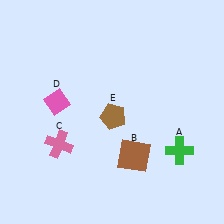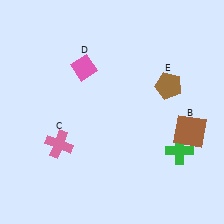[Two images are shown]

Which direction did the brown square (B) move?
The brown square (B) moved right.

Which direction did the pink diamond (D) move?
The pink diamond (D) moved up.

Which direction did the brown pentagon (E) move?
The brown pentagon (E) moved right.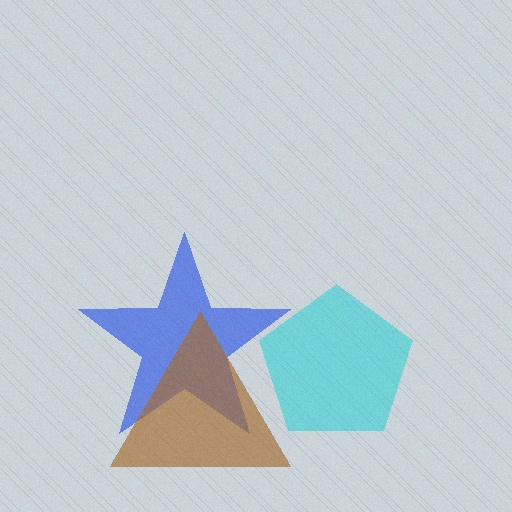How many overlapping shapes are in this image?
There are 3 overlapping shapes in the image.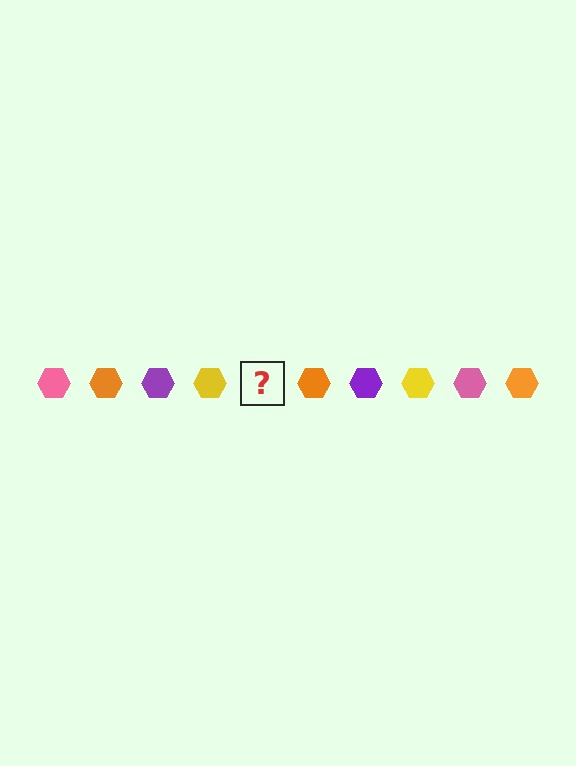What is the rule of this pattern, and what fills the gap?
The rule is that the pattern cycles through pink, orange, purple, yellow hexagons. The gap should be filled with a pink hexagon.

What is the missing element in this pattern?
The missing element is a pink hexagon.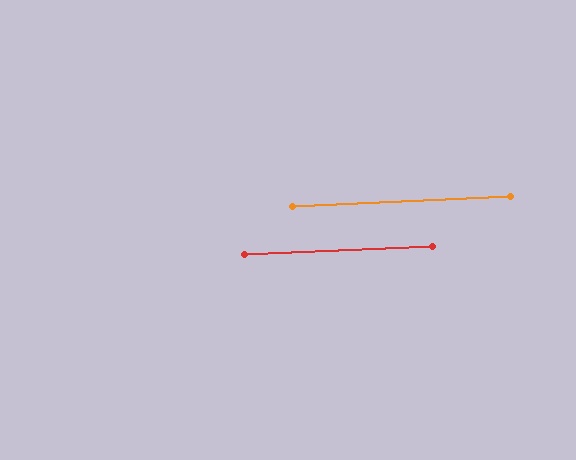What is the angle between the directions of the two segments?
Approximately 0 degrees.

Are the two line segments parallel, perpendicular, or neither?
Parallel — their directions differ by only 0.4°.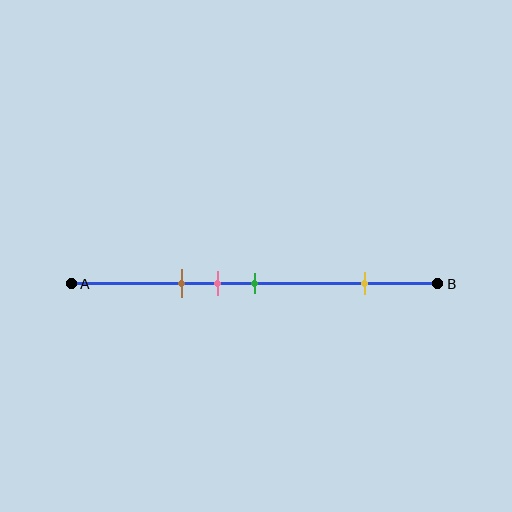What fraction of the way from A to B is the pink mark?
The pink mark is approximately 40% (0.4) of the way from A to B.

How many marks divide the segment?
There are 4 marks dividing the segment.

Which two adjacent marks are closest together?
The pink and green marks are the closest adjacent pair.